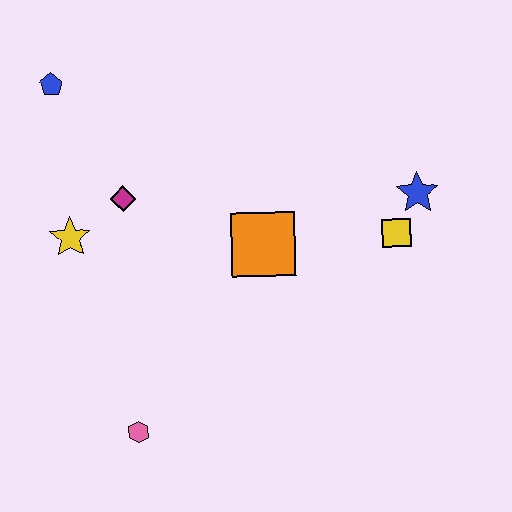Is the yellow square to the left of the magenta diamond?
No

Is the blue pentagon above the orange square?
Yes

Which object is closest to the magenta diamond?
The yellow star is closest to the magenta diamond.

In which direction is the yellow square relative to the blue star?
The yellow square is below the blue star.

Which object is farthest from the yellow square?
The blue pentagon is farthest from the yellow square.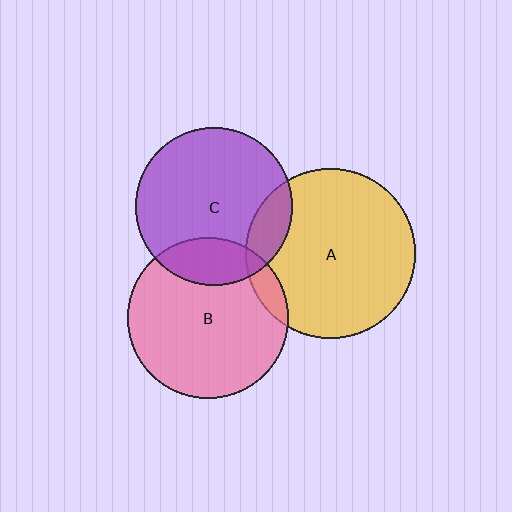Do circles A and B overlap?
Yes.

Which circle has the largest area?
Circle A (yellow).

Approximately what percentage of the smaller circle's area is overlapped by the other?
Approximately 10%.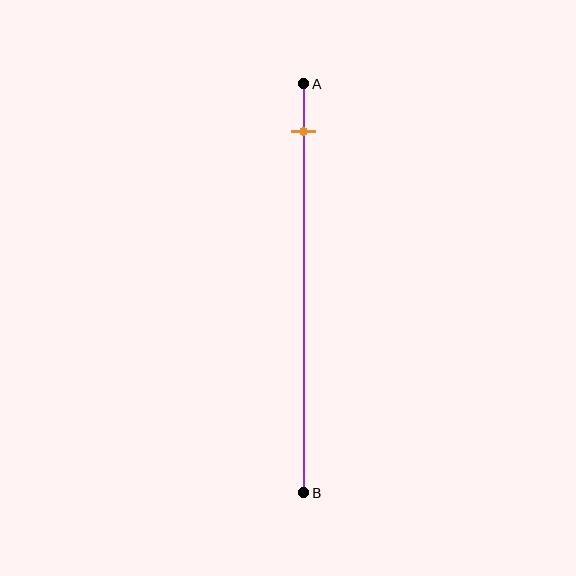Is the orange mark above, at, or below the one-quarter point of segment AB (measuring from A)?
The orange mark is above the one-quarter point of segment AB.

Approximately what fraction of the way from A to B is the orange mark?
The orange mark is approximately 10% of the way from A to B.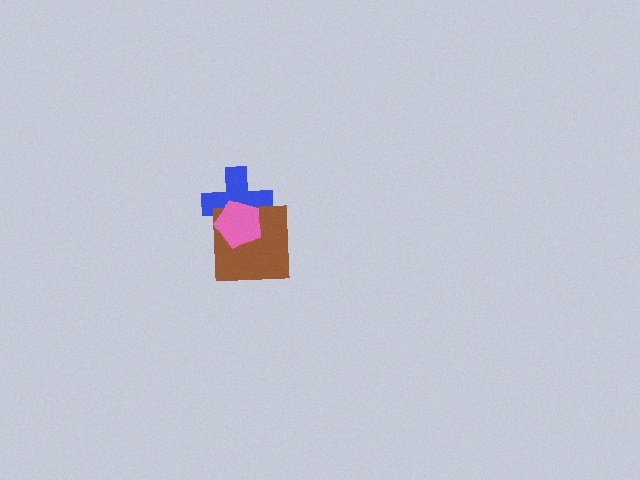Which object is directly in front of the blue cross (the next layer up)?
The brown square is directly in front of the blue cross.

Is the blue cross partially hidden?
Yes, it is partially covered by another shape.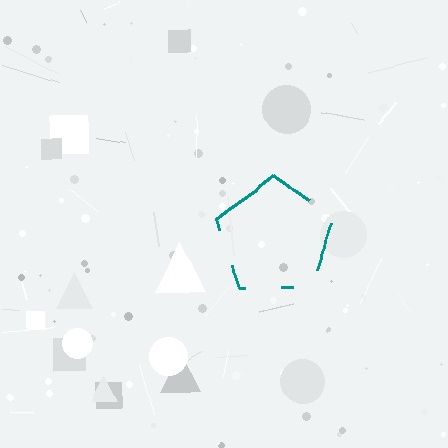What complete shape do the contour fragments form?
The contour fragments form a pentagon.